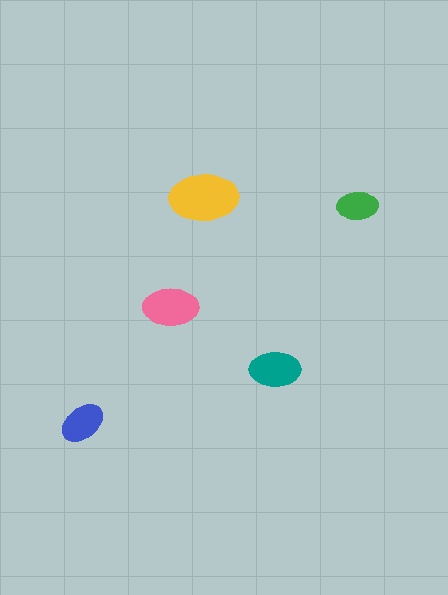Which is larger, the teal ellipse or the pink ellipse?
The pink one.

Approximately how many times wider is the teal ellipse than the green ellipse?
About 1.5 times wider.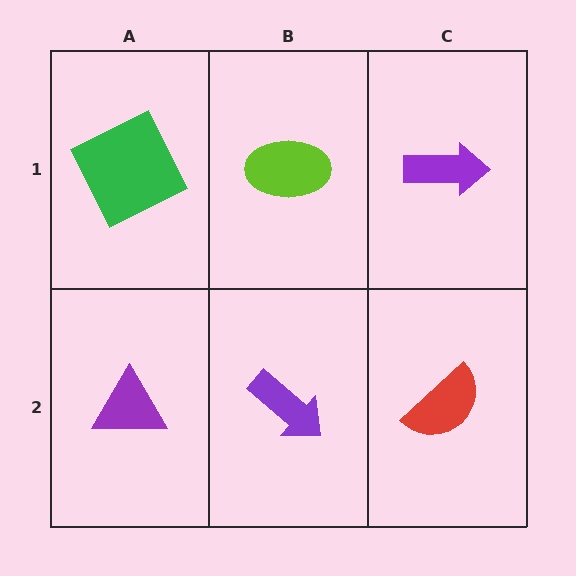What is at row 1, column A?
A green square.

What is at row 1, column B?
A lime ellipse.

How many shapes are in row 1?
3 shapes.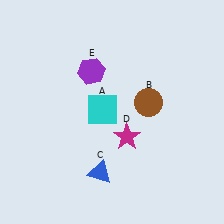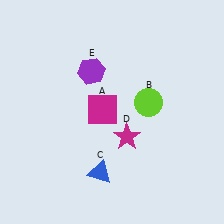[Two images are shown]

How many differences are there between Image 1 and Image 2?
There are 2 differences between the two images.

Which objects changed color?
A changed from cyan to magenta. B changed from brown to lime.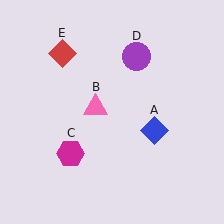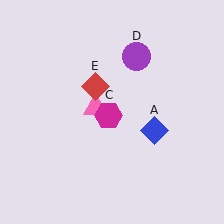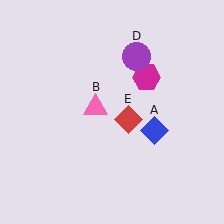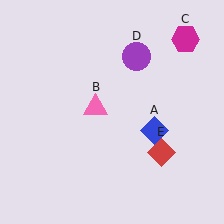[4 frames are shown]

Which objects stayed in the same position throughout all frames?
Blue diamond (object A) and pink triangle (object B) and purple circle (object D) remained stationary.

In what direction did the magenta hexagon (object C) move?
The magenta hexagon (object C) moved up and to the right.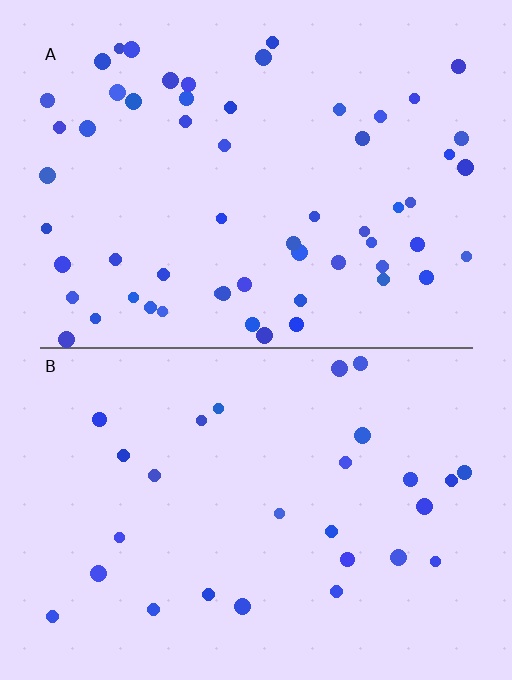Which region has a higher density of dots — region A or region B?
A (the top).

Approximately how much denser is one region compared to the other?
Approximately 2.1× — region A over region B.